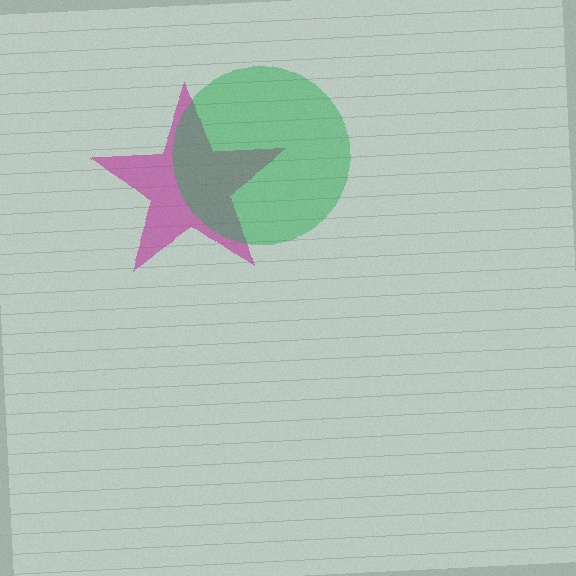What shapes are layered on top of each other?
The layered shapes are: a magenta star, a green circle.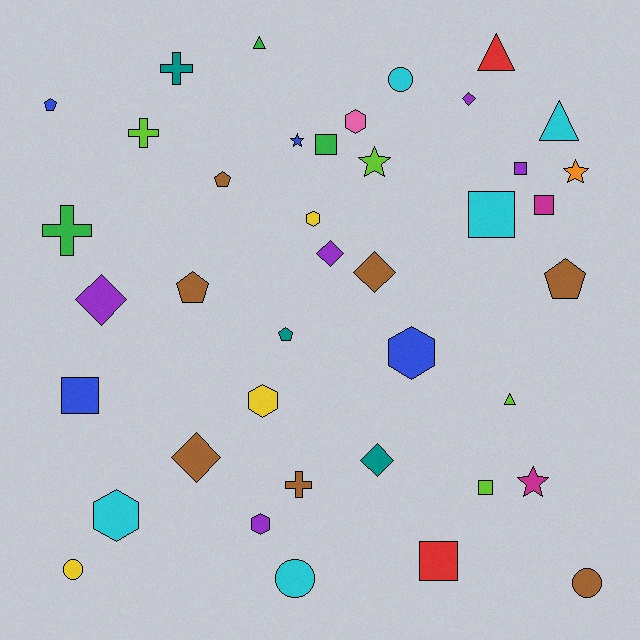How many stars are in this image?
There are 4 stars.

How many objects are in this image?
There are 40 objects.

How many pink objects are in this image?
There is 1 pink object.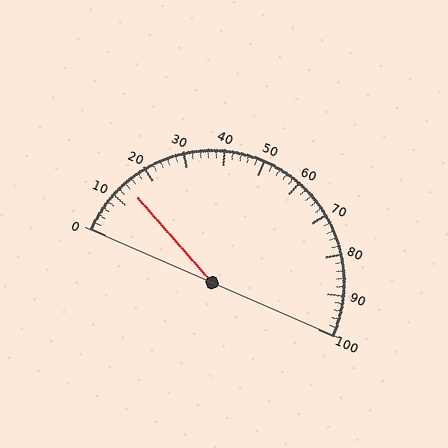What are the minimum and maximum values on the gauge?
The gauge ranges from 0 to 100.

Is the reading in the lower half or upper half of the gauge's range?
The reading is in the lower half of the range (0 to 100).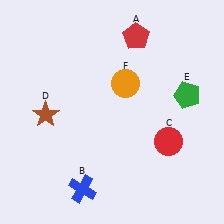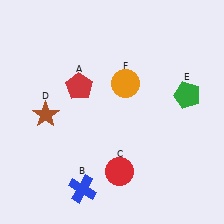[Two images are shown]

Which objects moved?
The objects that moved are: the red pentagon (A), the red circle (C).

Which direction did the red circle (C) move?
The red circle (C) moved left.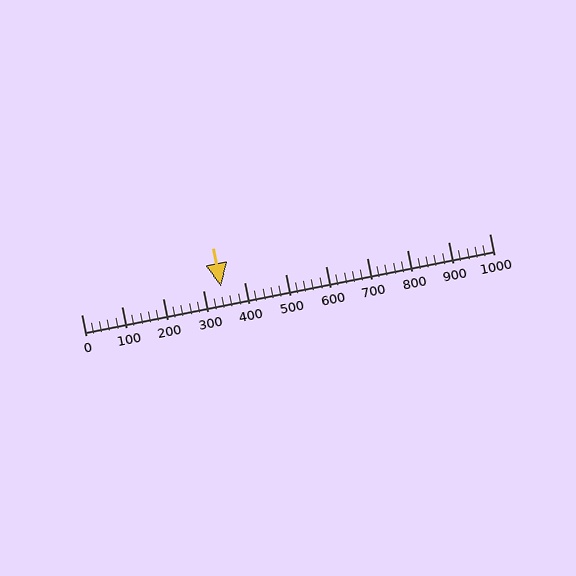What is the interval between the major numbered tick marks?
The major tick marks are spaced 100 units apart.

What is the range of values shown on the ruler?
The ruler shows values from 0 to 1000.